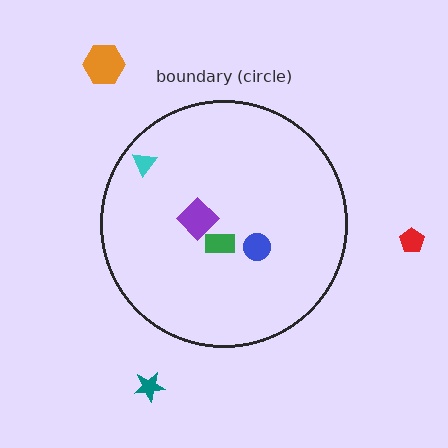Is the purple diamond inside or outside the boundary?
Inside.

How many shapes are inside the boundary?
4 inside, 3 outside.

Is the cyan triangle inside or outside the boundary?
Inside.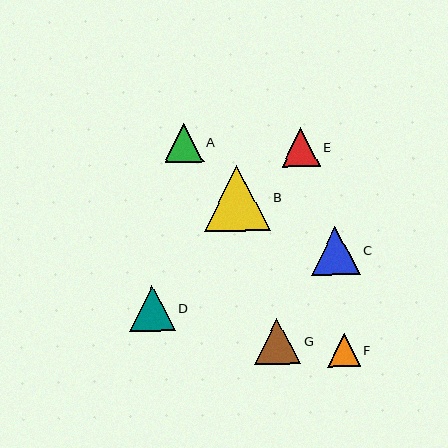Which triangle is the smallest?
Triangle F is the smallest with a size of approximately 33 pixels.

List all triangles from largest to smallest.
From largest to smallest: B, C, G, D, A, E, F.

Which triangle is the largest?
Triangle B is the largest with a size of approximately 66 pixels.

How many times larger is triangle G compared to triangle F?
Triangle G is approximately 1.4 times the size of triangle F.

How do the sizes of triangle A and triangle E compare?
Triangle A and triangle E are approximately the same size.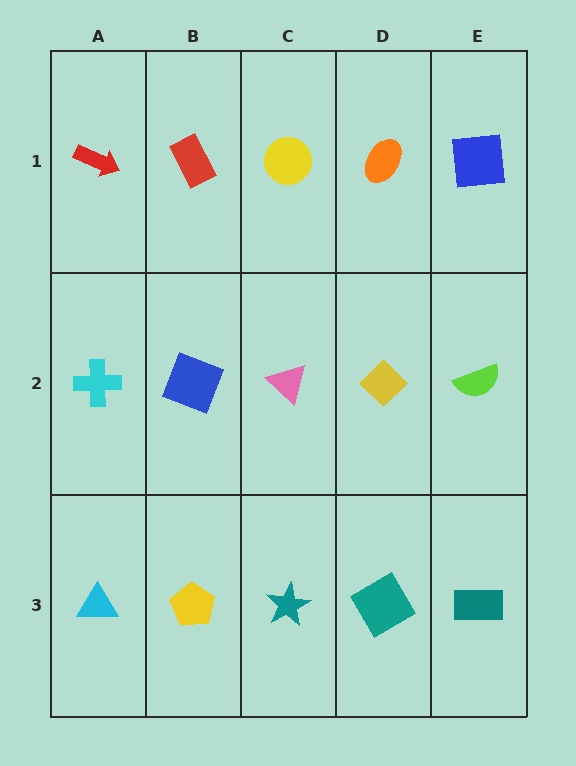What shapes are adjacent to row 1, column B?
A blue square (row 2, column B), a red arrow (row 1, column A), a yellow circle (row 1, column C).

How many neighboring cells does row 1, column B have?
3.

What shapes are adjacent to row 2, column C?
A yellow circle (row 1, column C), a teal star (row 3, column C), a blue square (row 2, column B), a yellow diamond (row 2, column D).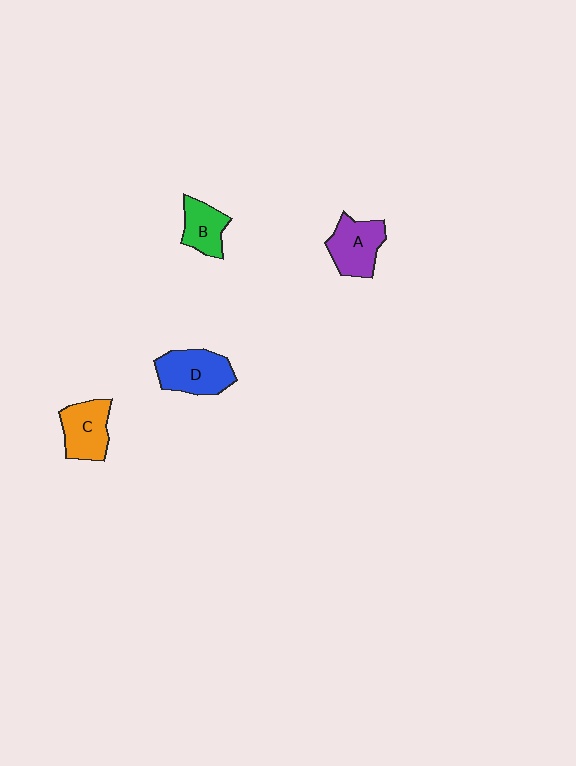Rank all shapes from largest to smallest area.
From largest to smallest: D (blue), A (purple), C (orange), B (green).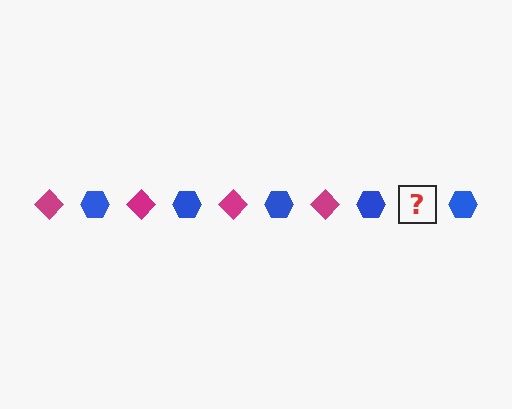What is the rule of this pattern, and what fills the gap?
The rule is that the pattern alternates between magenta diamond and blue hexagon. The gap should be filled with a magenta diamond.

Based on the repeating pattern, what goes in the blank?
The blank should be a magenta diamond.